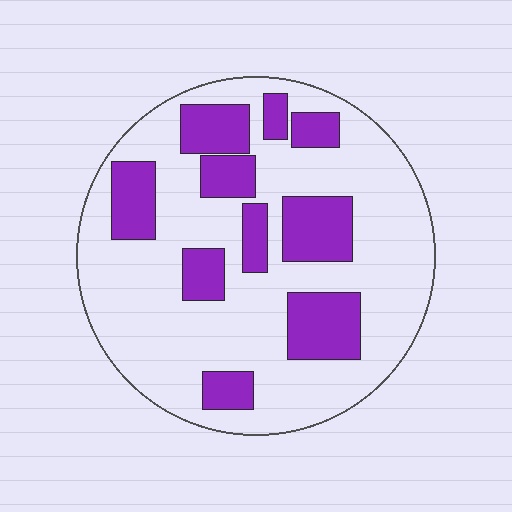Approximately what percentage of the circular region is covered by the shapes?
Approximately 30%.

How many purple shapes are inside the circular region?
10.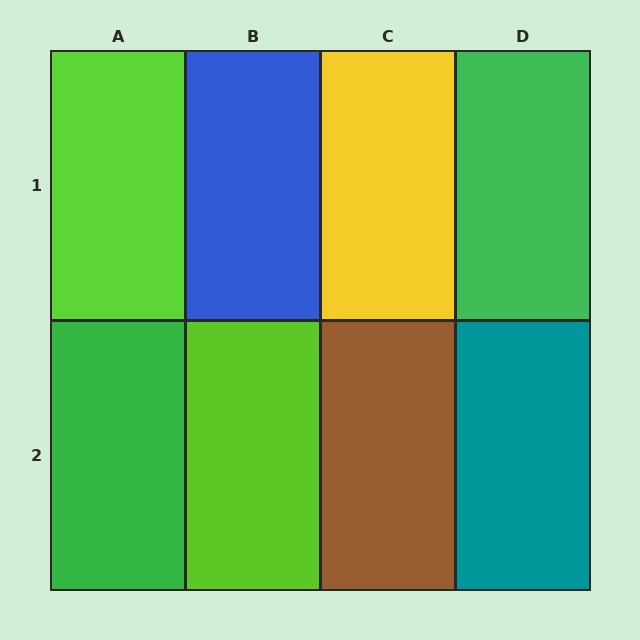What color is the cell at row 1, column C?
Yellow.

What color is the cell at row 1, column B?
Blue.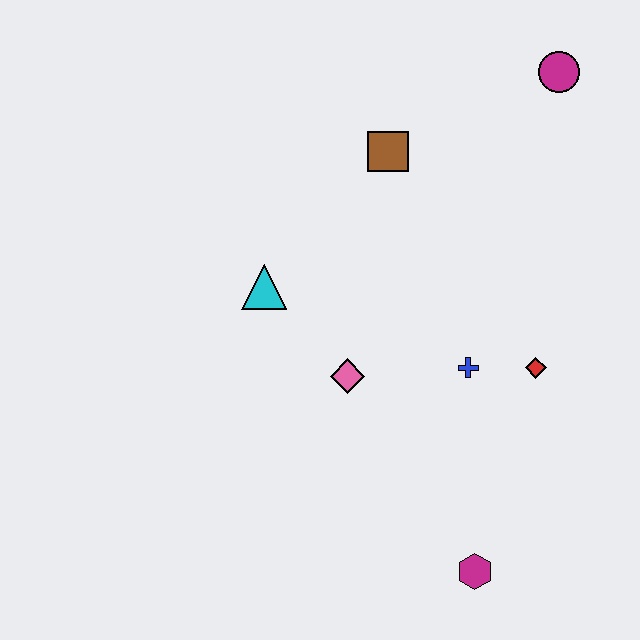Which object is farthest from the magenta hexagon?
The magenta circle is farthest from the magenta hexagon.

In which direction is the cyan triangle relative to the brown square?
The cyan triangle is below the brown square.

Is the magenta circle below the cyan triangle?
No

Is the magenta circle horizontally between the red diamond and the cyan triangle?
No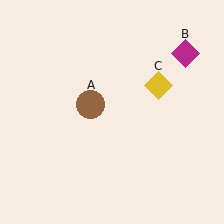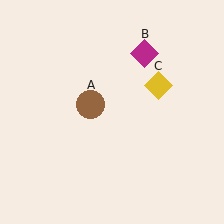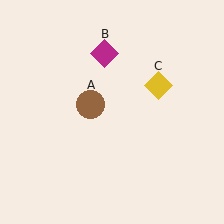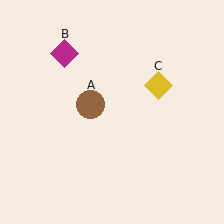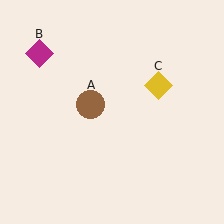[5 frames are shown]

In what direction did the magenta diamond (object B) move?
The magenta diamond (object B) moved left.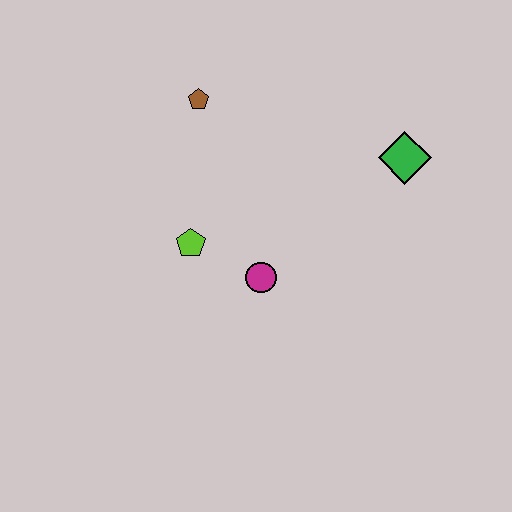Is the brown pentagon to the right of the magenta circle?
No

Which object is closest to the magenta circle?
The lime pentagon is closest to the magenta circle.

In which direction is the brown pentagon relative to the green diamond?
The brown pentagon is to the left of the green diamond.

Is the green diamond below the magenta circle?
No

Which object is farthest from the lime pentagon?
The green diamond is farthest from the lime pentagon.